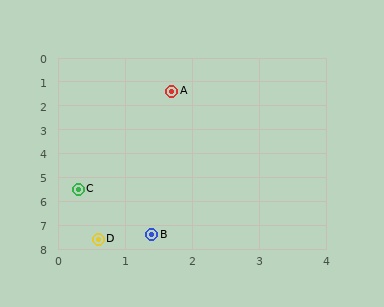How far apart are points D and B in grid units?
Points D and B are about 0.8 grid units apart.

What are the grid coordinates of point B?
Point B is at approximately (1.4, 7.4).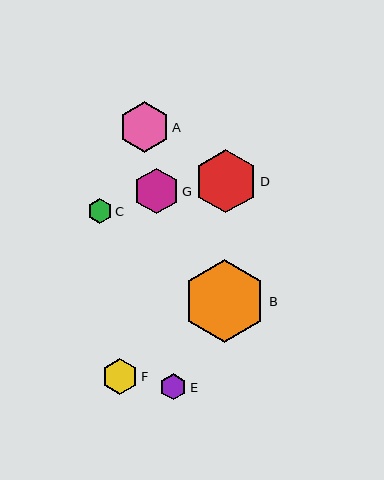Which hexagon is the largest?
Hexagon B is the largest with a size of approximately 83 pixels.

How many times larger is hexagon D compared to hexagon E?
Hexagon D is approximately 2.4 times the size of hexagon E.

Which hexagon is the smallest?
Hexagon C is the smallest with a size of approximately 25 pixels.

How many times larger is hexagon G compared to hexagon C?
Hexagon G is approximately 1.8 times the size of hexagon C.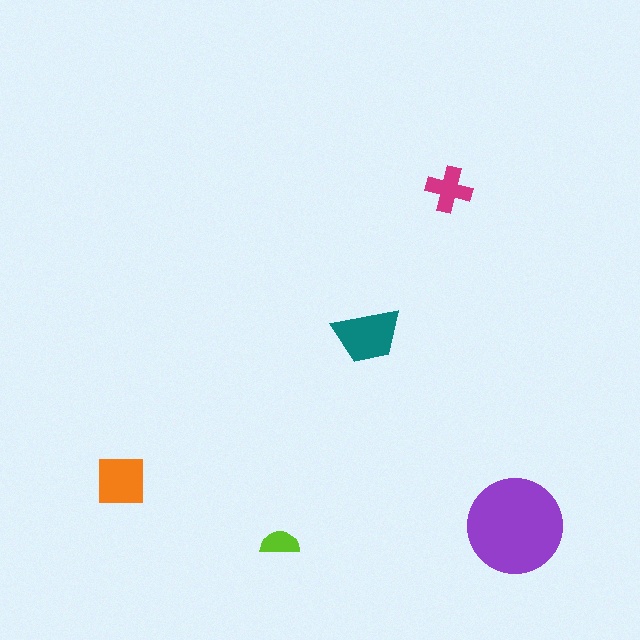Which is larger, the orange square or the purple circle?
The purple circle.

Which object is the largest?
The purple circle.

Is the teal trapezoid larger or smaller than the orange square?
Larger.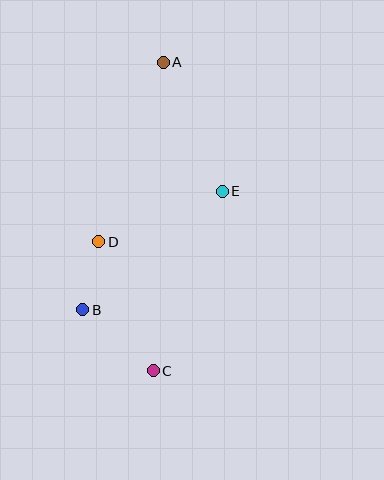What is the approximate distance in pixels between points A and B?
The distance between A and B is approximately 260 pixels.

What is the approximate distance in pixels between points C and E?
The distance between C and E is approximately 192 pixels.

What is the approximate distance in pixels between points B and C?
The distance between B and C is approximately 93 pixels.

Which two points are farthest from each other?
Points A and C are farthest from each other.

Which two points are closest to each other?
Points B and D are closest to each other.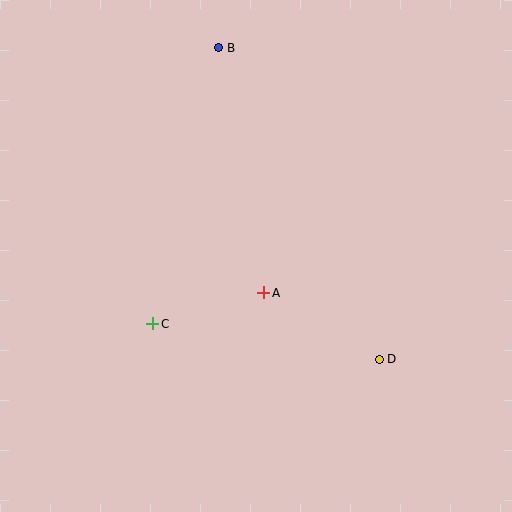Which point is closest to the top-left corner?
Point B is closest to the top-left corner.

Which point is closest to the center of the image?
Point A at (264, 293) is closest to the center.